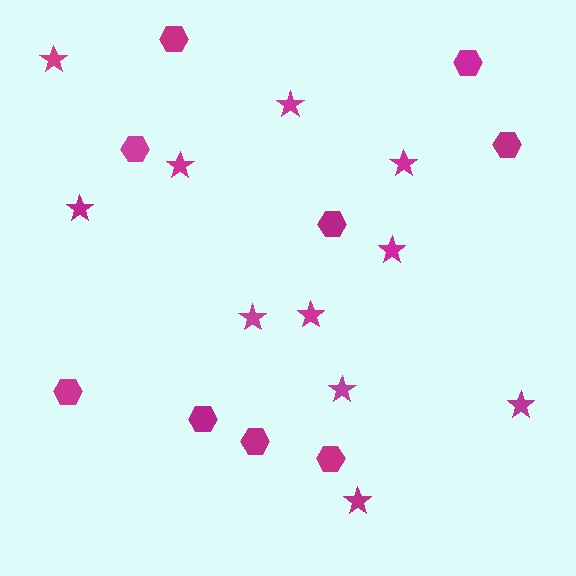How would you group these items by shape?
There are 2 groups: one group of hexagons (9) and one group of stars (11).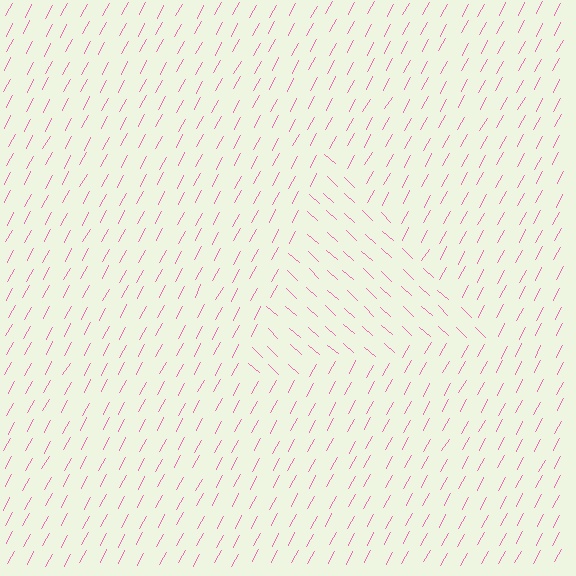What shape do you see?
I see a triangle.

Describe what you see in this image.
The image is filled with small pink line segments. A triangle region in the image has lines oriented differently from the surrounding lines, creating a visible texture boundary.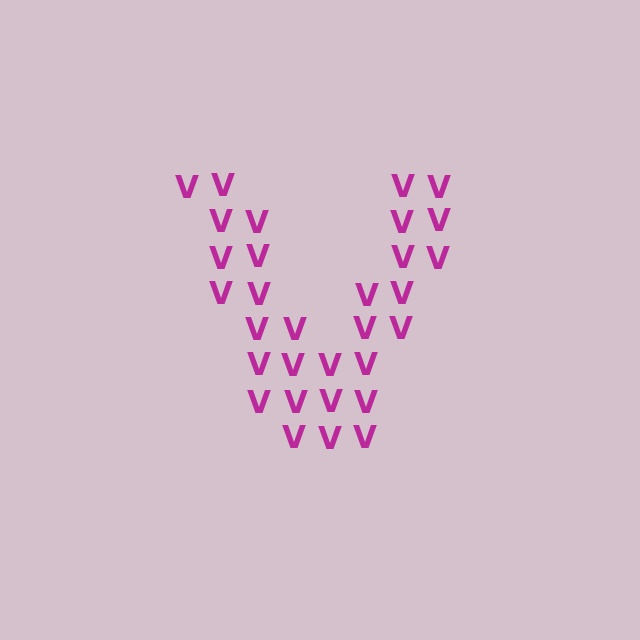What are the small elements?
The small elements are letter V's.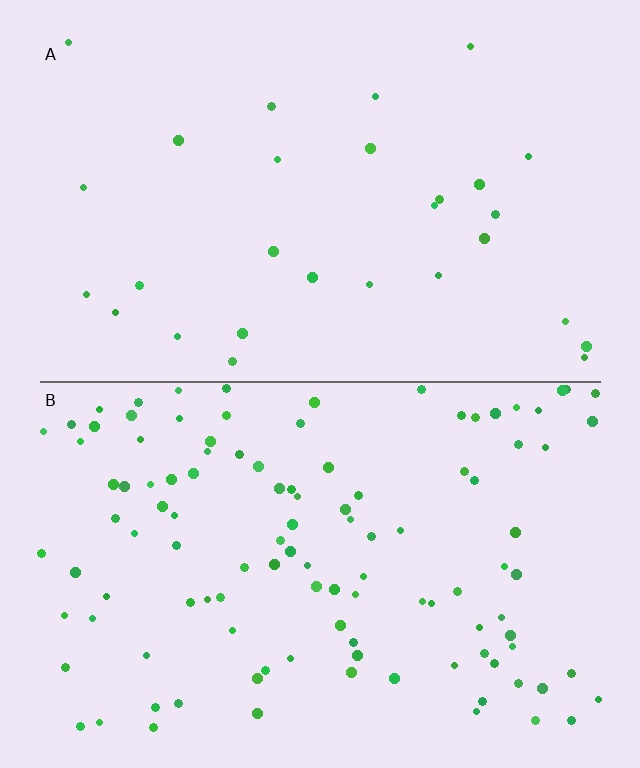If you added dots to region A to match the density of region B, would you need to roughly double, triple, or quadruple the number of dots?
Approximately quadruple.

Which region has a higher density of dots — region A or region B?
B (the bottom).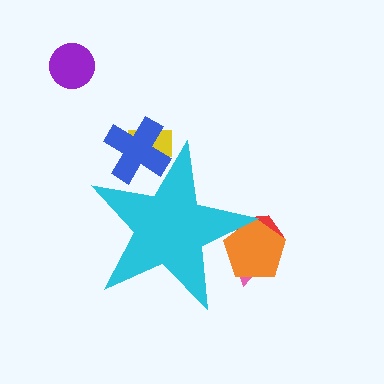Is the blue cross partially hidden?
Yes, the blue cross is partially hidden behind the cyan star.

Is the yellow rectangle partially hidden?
Yes, the yellow rectangle is partially hidden behind the cyan star.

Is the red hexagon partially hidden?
Yes, the red hexagon is partially hidden behind the cyan star.